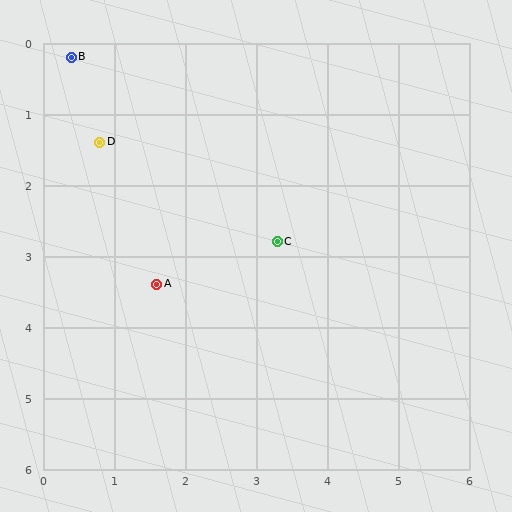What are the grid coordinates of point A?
Point A is at approximately (1.6, 3.4).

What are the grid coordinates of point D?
Point D is at approximately (0.8, 1.4).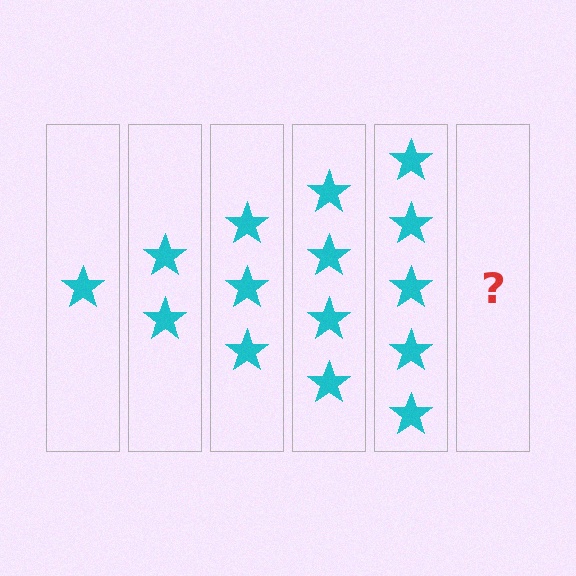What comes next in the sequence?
The next element should be 6 stars.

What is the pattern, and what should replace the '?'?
The pattern is that each step adds one more star. The '?' should be 6 stars.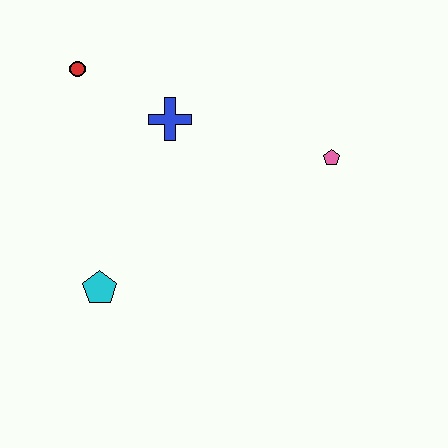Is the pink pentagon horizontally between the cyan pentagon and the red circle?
No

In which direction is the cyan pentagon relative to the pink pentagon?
The cyan pentagon is to the left of the pink pentagon.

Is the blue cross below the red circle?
Yes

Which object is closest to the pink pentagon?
The blue cross is closest to the pink pentagon.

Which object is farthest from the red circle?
The pink pentagon is farthest from the red circle.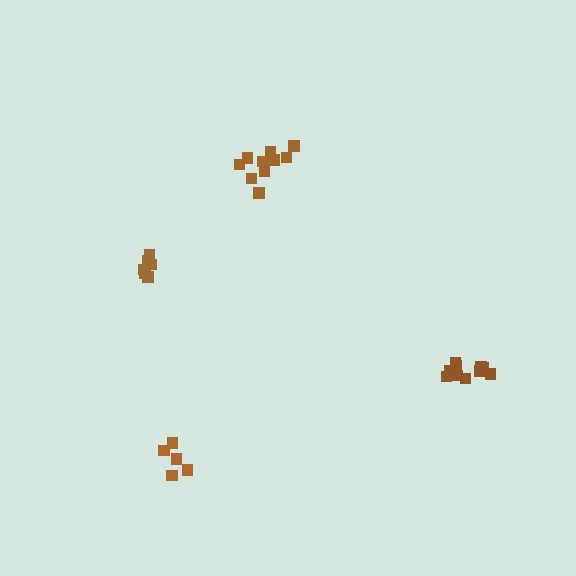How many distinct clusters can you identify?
There are 4 distinct clusters.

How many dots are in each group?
Group 1: 11 dots, Group 2: 6 dots, Group 3: 10 dots, Group 4: 5 dots (32 total).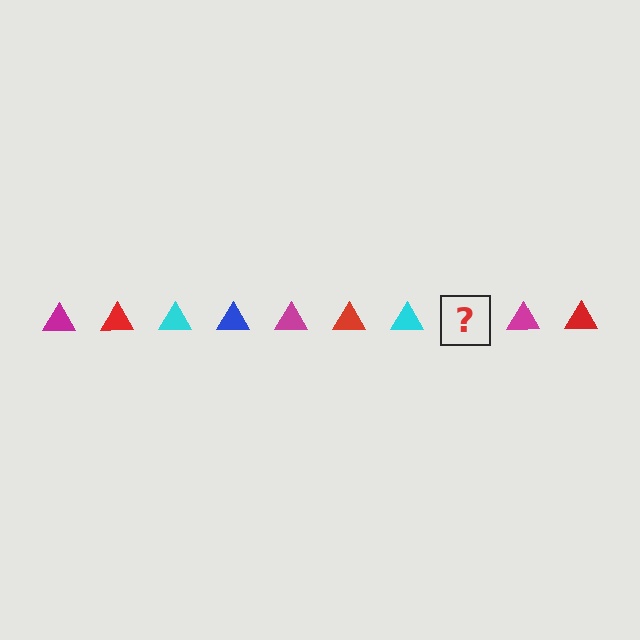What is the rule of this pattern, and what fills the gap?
The rule is that the pattern cycles through magenta, red, cyan, blue triangles. The gap should be filled with a blue triangle.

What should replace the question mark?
The question mark should be replaced with a blue triangle.